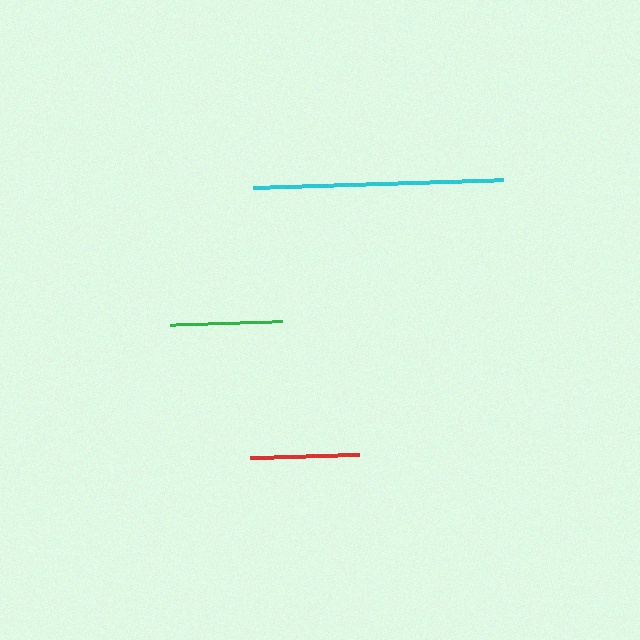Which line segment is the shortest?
The red line is the shortest at approximately 109 pixels.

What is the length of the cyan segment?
The cyan segment is approximately 250 pixels long.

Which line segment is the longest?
The cyan line is the longest at approximately 250 pixels.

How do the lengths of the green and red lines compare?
The green and red lines are approximately the same length.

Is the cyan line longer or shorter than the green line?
The cyan line is longer than the green line.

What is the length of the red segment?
The red segment is approximately 109 pixels long.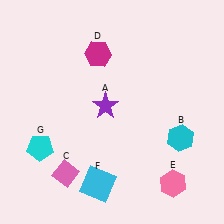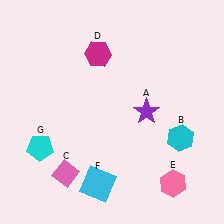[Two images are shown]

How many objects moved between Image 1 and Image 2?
1 object moved between the two images.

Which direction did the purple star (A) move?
The purple star (A) moved right.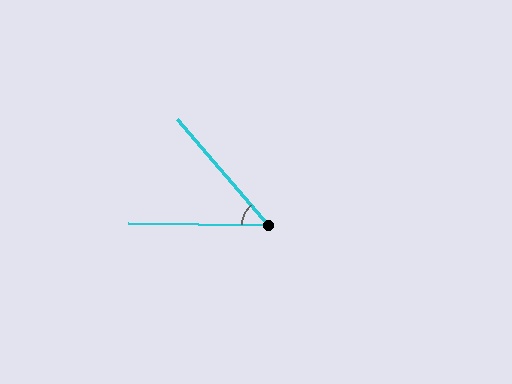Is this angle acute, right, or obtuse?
It is acute.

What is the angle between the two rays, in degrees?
Approximately 48 degrees.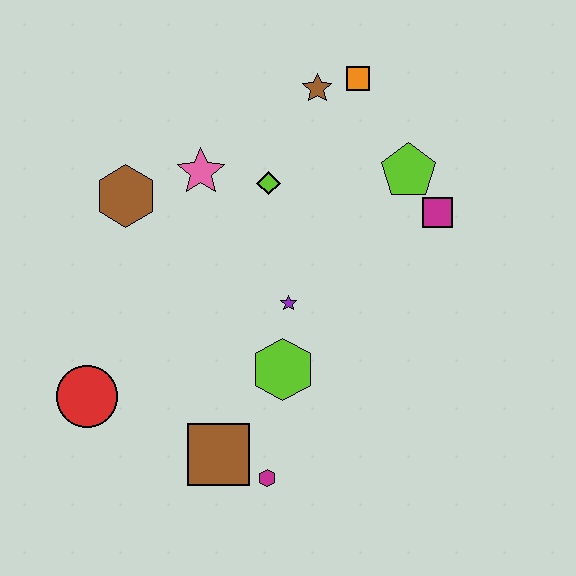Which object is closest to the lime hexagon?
The purple star is closest to the lime hexagon.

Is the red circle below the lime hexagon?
Yes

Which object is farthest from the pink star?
The magenta hexagon is farthest from the pink star.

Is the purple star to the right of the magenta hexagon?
Yes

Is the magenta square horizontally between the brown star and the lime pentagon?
No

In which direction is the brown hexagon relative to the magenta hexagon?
The brown hexagon is above the magenta hexagon.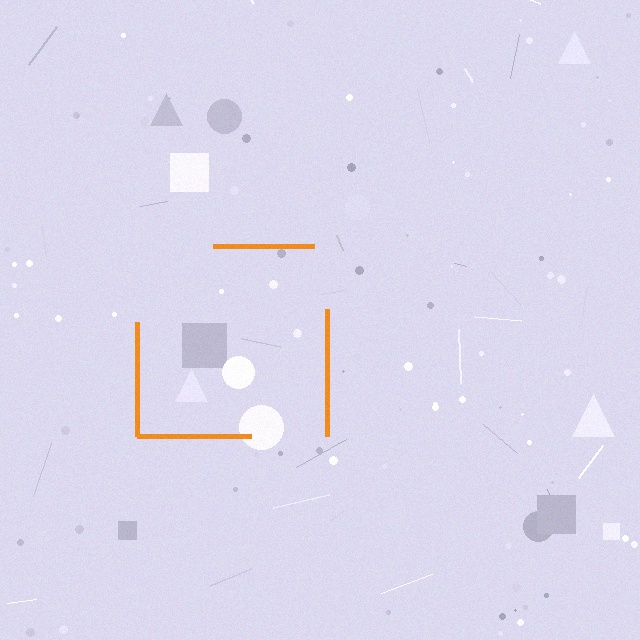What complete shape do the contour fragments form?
The contour fragments form a square.